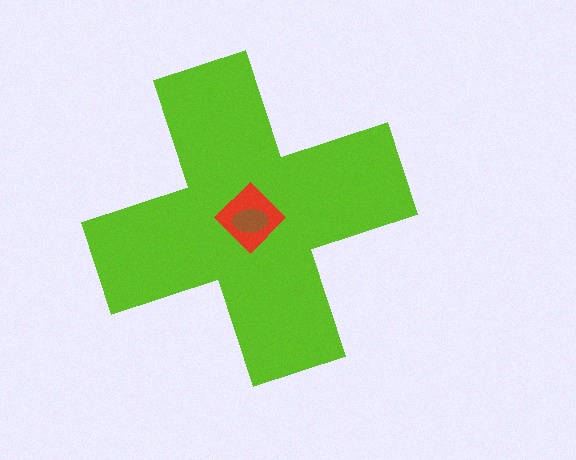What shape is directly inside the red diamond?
The brown ellipse.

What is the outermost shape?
The lime cross.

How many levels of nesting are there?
3.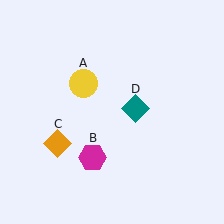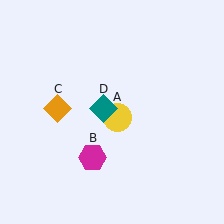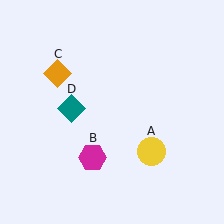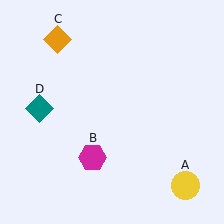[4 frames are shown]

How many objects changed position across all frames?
3 objects changed position: yellow circle (object A), orange diamond (object C), teal diamond (object D).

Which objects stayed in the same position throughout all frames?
Magenta hexagon (object B) remained stationary.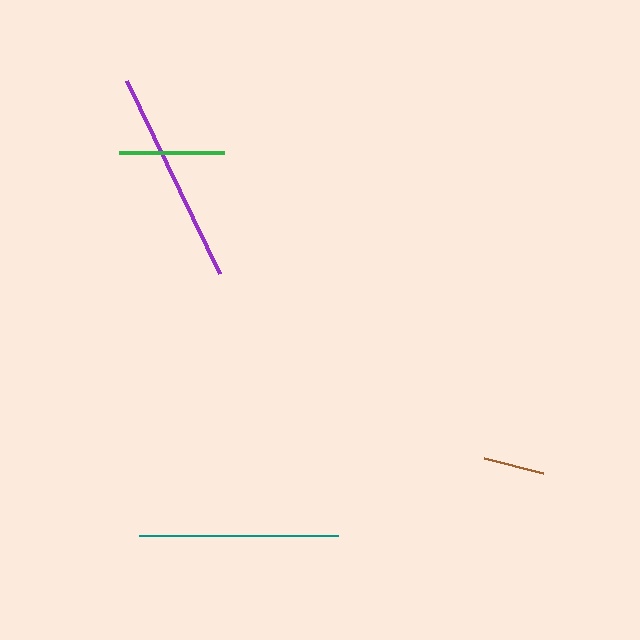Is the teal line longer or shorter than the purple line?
The purple line is longer than the teal line.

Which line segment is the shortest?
The brown line is the shortest at approximately 61 pixels.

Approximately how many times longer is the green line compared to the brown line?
The green line is approximately 1.7 times the length of the brown line.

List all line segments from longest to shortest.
From longest to shortest: purple, teal, green, brown.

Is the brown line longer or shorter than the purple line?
The purple line is longer than the brown line.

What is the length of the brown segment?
The brown segment is approximately 61 pixels long.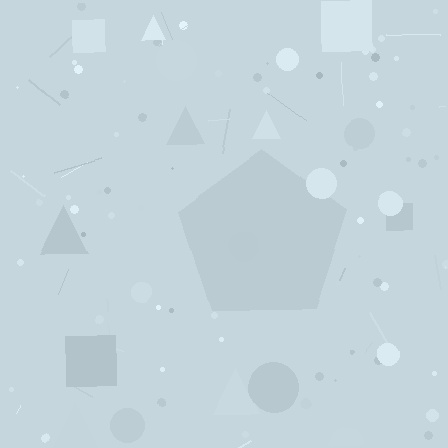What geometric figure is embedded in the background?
A pentagon is embedded in the background.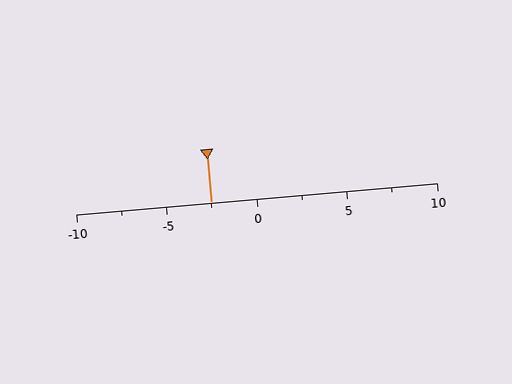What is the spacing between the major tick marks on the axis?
The major ticks are spaced 5 apart.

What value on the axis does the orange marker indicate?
The marker indicates approximately -2.5.